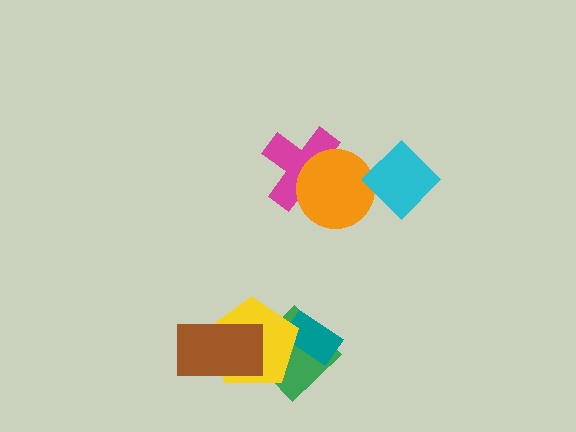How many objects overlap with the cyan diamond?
1 object overlaps with the cyan diamond.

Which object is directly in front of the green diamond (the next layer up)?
The teal rectangle is directly in front of the green diamond.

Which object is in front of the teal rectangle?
The yellow pentagon is in front of the teal rectangle.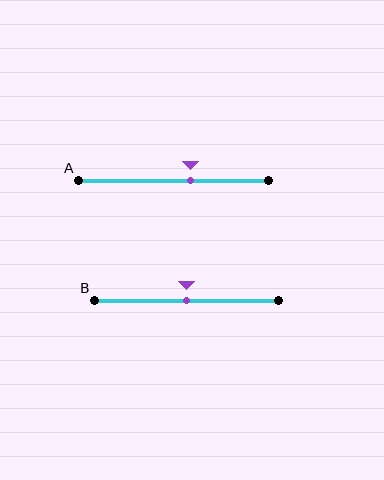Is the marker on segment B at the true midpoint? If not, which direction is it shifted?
Yes, the marker on segment B is at the true midpoint.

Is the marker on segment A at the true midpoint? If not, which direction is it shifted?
No, the marker on segment A is shifted to the right by about 9% of the segment length.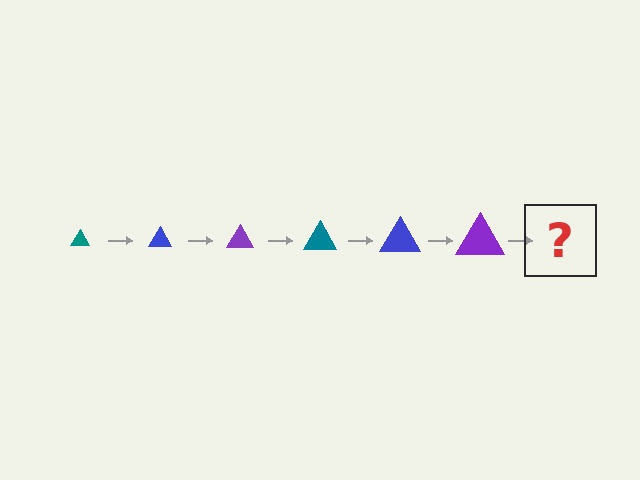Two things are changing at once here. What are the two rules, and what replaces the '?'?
The two rules are that the triangle grows larger each step and the color cycles through teal, blue, and purple. The '?' should be a teal triangle, larger than the previous one.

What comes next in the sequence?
The next element should be a teal triangle, larger than the previous one.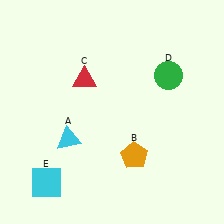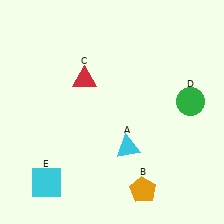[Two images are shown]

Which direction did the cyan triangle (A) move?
The cyan triangle (A) moved right.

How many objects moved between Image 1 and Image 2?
3 objects moved between the two images.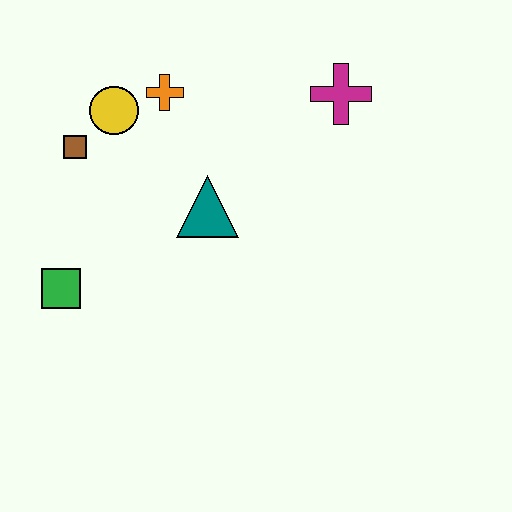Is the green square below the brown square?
Yes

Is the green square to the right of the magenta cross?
No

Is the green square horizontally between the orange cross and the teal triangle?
No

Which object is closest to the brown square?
The yellow circle is closest to the brown square.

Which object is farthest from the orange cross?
The green square is farthest from the orange cross.